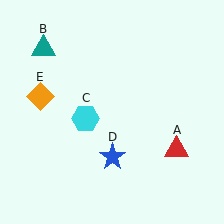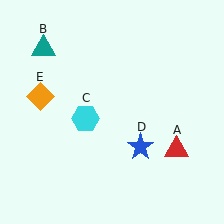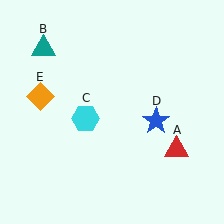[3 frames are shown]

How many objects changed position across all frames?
1 object changed position: blue star (object D).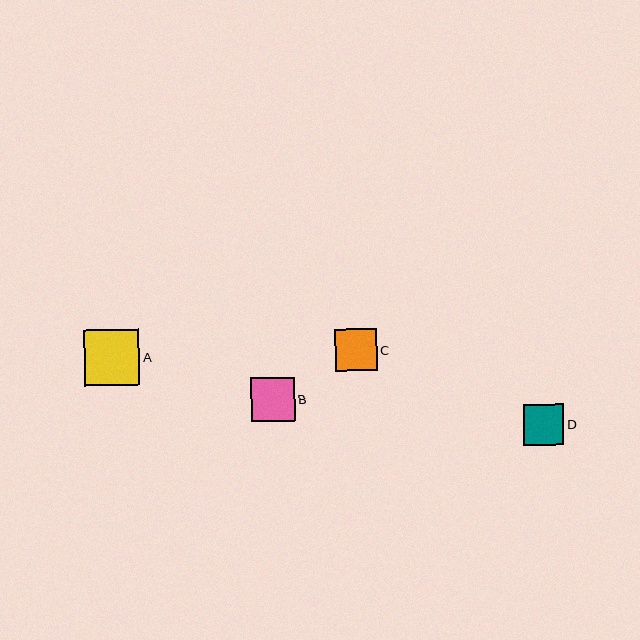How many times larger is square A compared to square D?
Square A is approximately 1.4 times the size of square D.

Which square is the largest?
Square A is the largest with a size of approximately 56 pixels.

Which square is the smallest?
Square D is the smallest with a size of approximately 40 pixels.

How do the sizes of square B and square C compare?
Square B and square C are approximately the same size.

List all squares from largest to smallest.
From largest to smallest: A, B, C, D.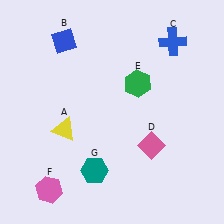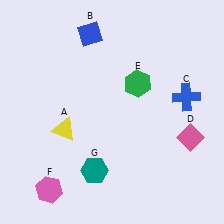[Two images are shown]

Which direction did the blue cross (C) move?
The blue cross (C) moved down.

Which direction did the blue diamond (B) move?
The blue diamond (B) moved right.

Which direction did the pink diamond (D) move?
The pink diamond (D) moved right.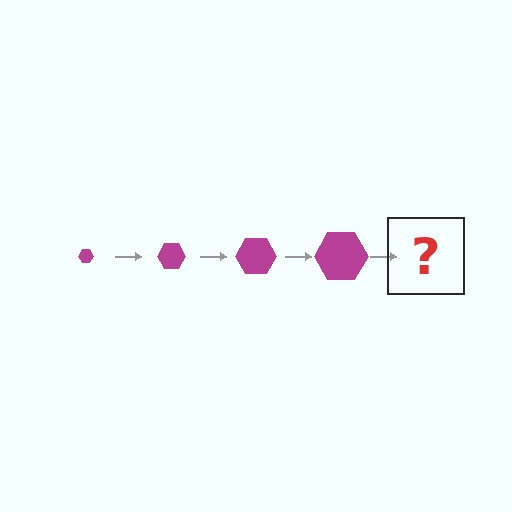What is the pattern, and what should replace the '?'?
The pattern is that the hexagon gets progressively larger each step. The '?' should be a magenta hexagon, larger than the previous one.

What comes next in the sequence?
The next element should be a magenta hexagon, larger than the previous one.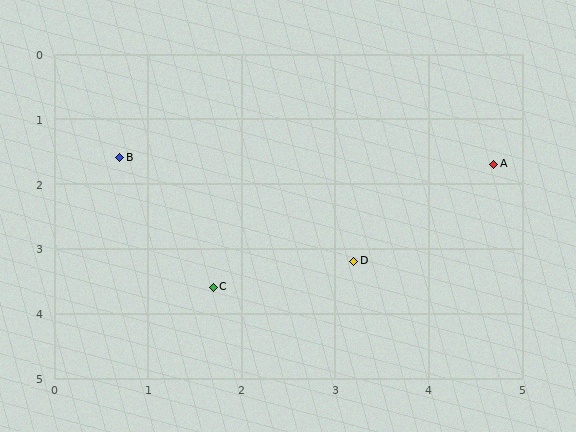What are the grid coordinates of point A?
Point A is at approximately (4.7, 1.7).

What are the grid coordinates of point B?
Point B is at approximately (0.7, 1.6).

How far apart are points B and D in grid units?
Points B and D are about 3.0 grid units apart.